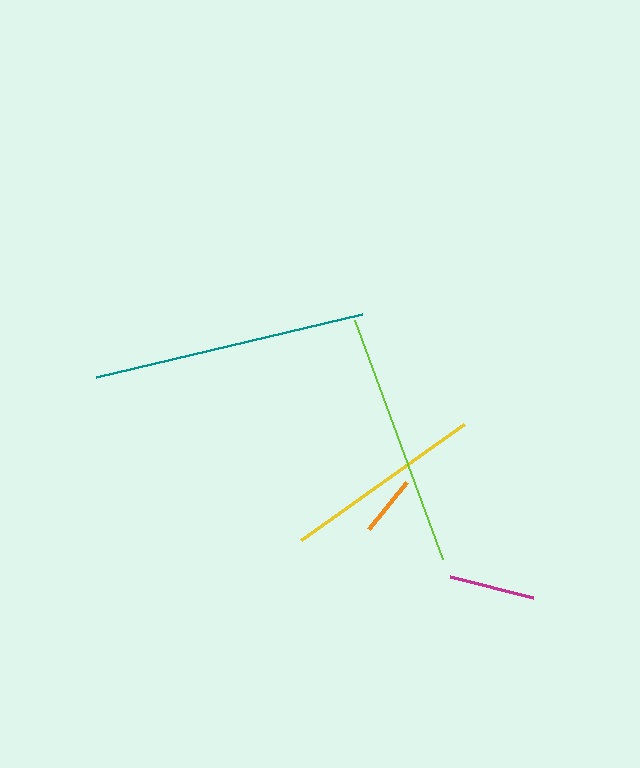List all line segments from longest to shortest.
From longest to shortest: teal, lime, yellow, magenta, orange.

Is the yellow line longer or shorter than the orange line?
The yellow line is longer than the orange line.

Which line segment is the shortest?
The orange line is the shortest at approximately 60 pixels.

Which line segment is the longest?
The teal line is the longest at approximately 273 pixels.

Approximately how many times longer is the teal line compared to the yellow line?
The teal line is approximately 1.4 times the length of the yellow line.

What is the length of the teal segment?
The teal segment is approximately 273 pixels long.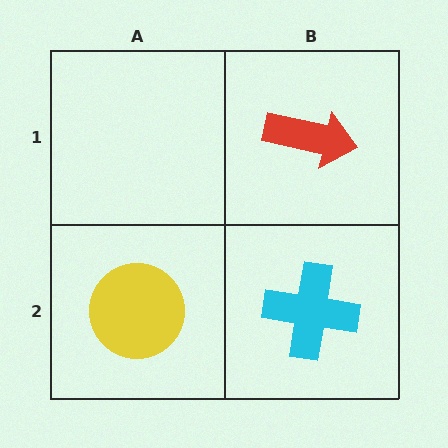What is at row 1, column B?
A red arrow.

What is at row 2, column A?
A yellow circle.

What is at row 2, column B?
A cyan cross.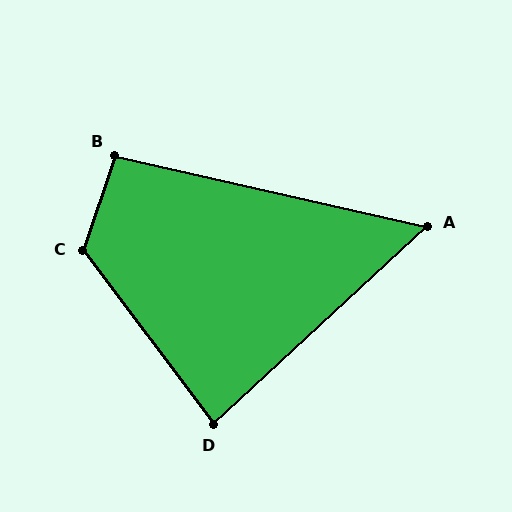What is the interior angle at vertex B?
Approximately 96 degrees (obtuse).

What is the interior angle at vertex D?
Approximately 84 degrees (acute).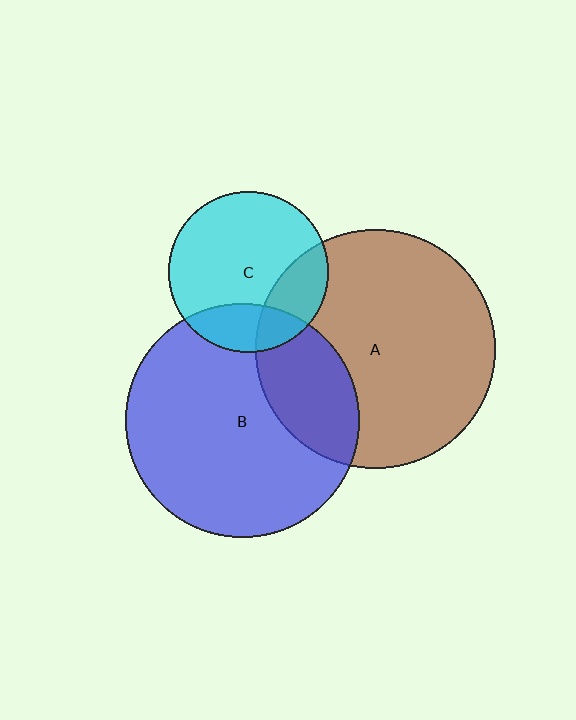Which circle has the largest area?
Circle A (brown).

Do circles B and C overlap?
Yes.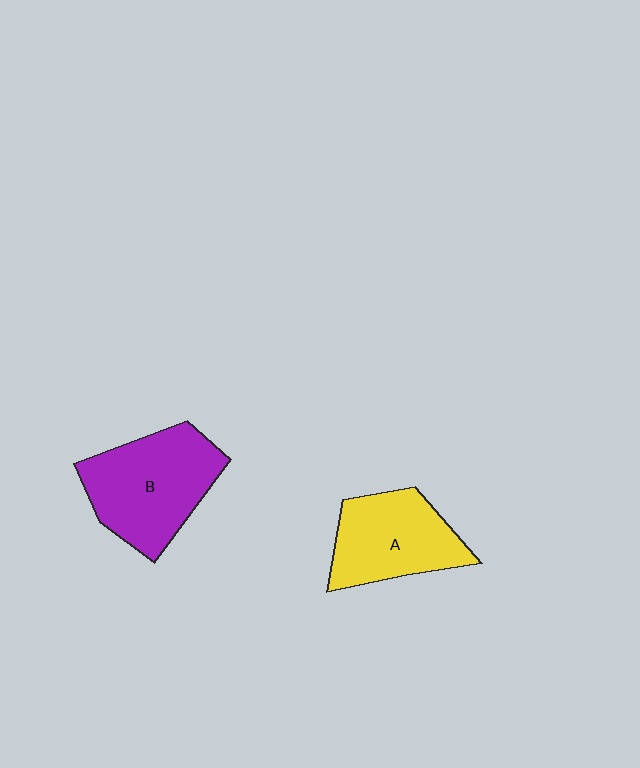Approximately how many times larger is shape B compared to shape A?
Approximately 1.2 times.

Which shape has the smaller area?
Shape A (yellow).